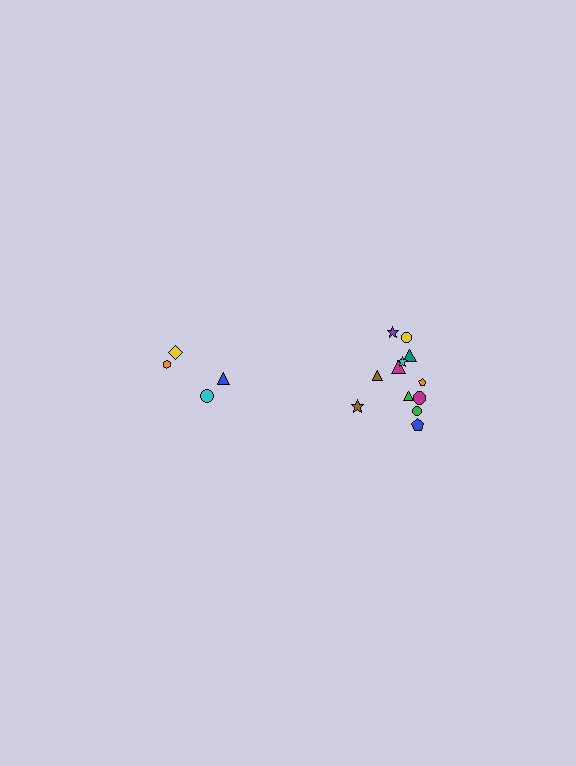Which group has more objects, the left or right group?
The right group.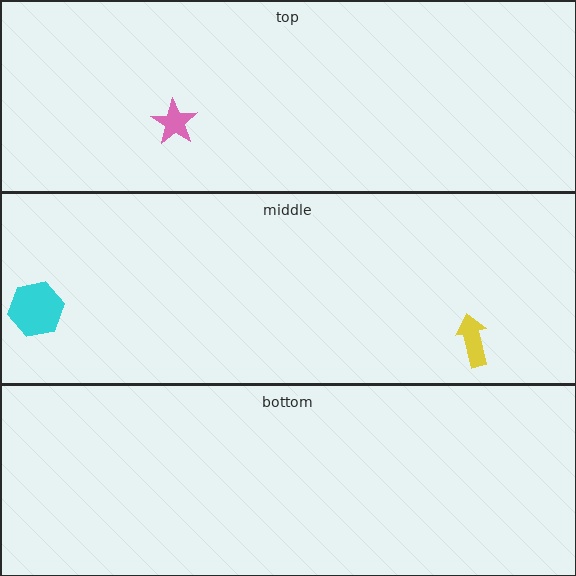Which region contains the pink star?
The top region.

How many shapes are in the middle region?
2.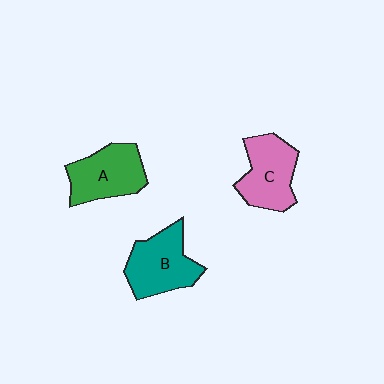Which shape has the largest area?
Shape B (teal).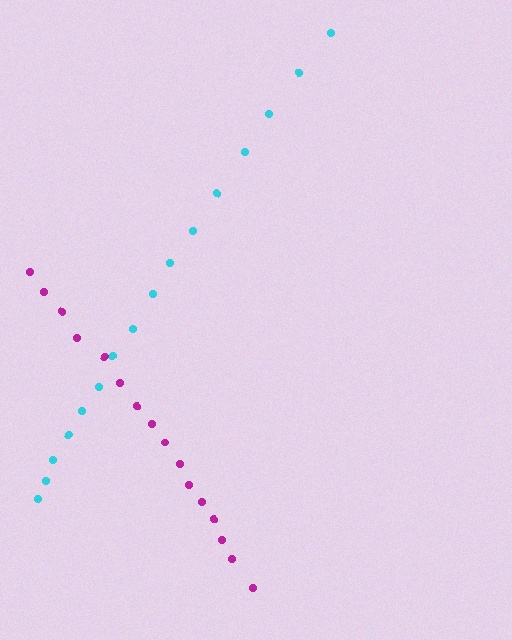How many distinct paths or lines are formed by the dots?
There are 2 distinct paths.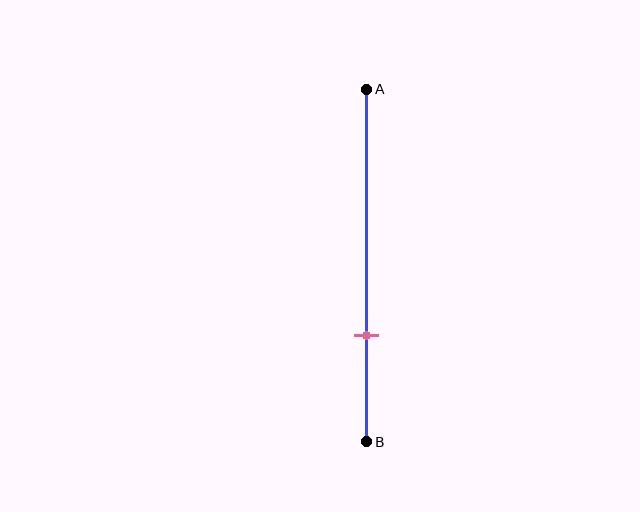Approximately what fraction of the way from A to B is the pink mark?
The pink mark is approximately 70% of the way from A to B.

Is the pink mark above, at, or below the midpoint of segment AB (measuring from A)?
The pink mark is below the midpoint of segment AB.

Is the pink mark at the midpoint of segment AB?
No, the mark is at about 70% from A, not at the 50% midpoint.